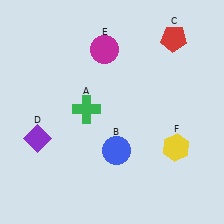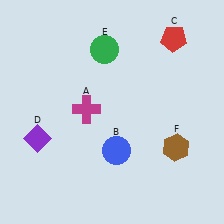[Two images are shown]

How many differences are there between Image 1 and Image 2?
There are 3 differences between the two images.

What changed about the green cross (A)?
In Image 1, A is green. In Image 2, it changed to magenta.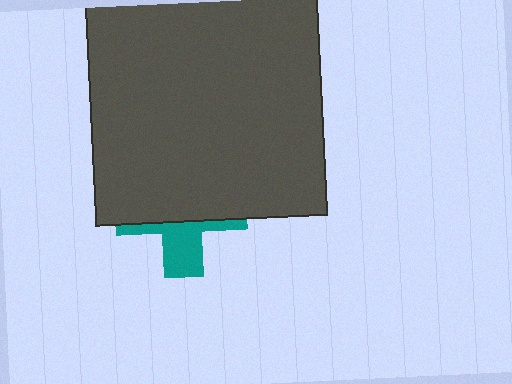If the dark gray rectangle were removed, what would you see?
You would see the complete teal cross.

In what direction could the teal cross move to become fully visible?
The teal cross could move down. That would shift it out from behind the dark gray rectangle entirely.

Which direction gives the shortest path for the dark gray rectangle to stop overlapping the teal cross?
Moving up gives the shortest separation.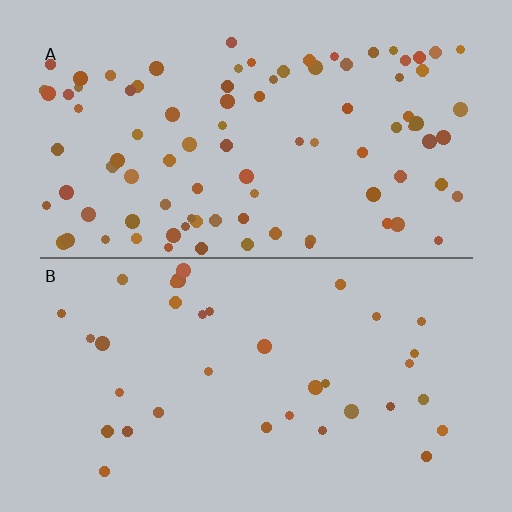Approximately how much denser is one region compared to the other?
Approximately 2.6× — region A over region B.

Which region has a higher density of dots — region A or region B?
A (the top).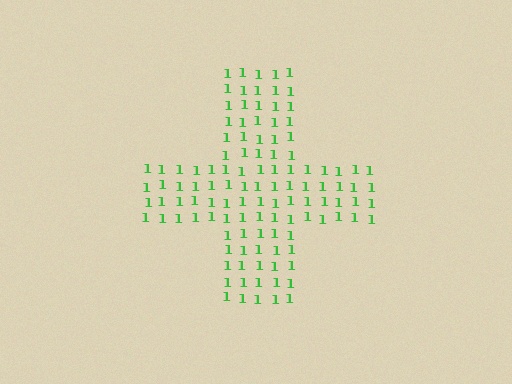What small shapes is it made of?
It is made of small digit 1's.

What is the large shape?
The large shape is a cross.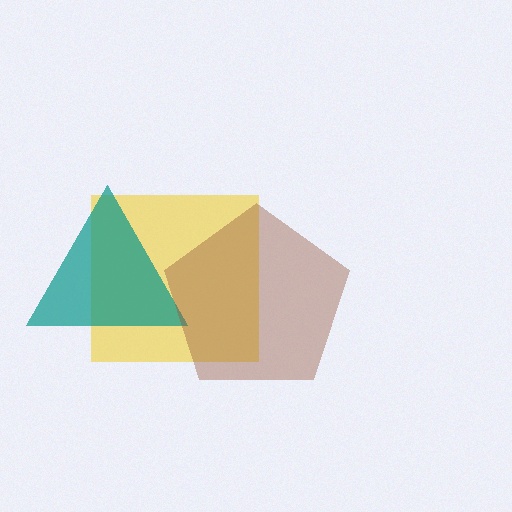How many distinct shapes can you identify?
There are 3 distinct shapes: a yellow square, a teal triangle, a brown pentagon.